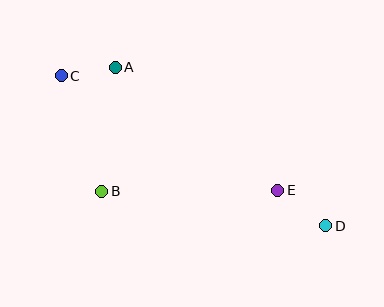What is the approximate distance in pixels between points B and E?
The distance between B and E is approximately 176 pixels.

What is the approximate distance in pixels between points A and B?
The distance between A and B is approximately 125 pixels.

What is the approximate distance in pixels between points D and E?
The distance between D and E is approximately 60 pixels.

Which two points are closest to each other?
Points A and C are closest to each other.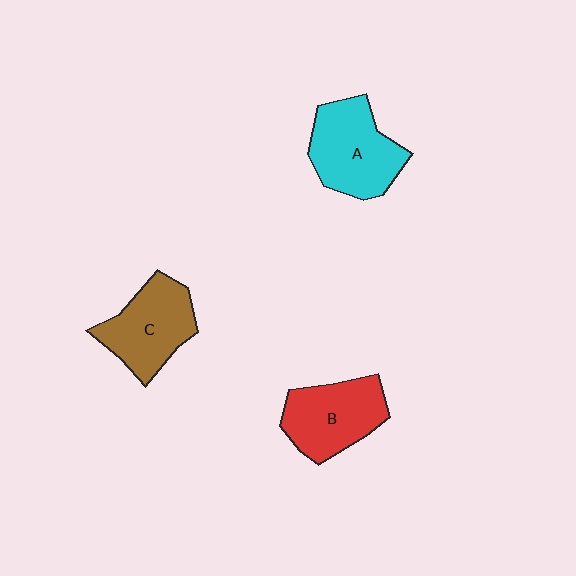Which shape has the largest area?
Shape A (cyan).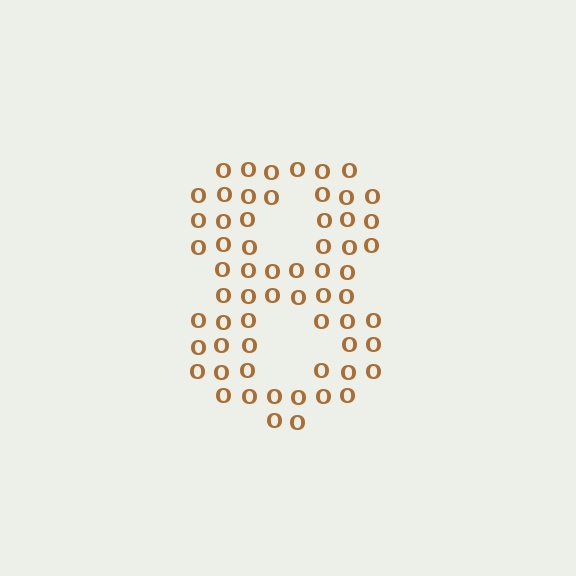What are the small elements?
The small elements are letter O's.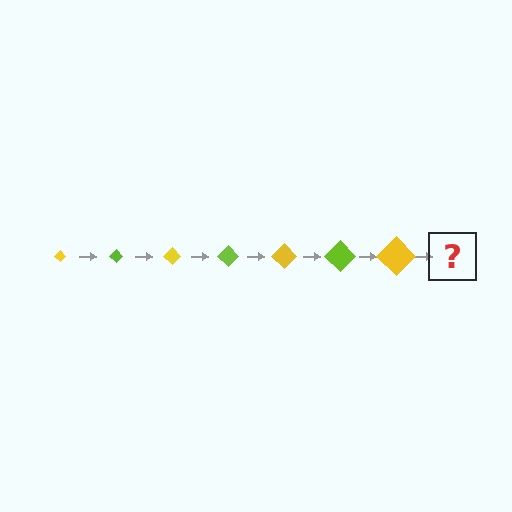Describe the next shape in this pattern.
It should be a lime diamond, larger than the previous one.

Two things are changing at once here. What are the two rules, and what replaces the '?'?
The two rules are that the diamond grows larger each step and the color cycles through yellow and lime. The '?' should be a lime diamond, larger than the previous one.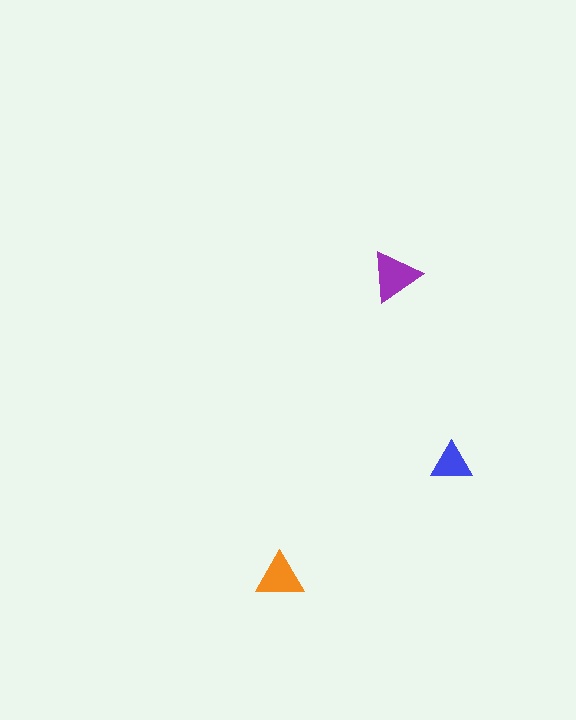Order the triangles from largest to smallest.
the purple one, the orange one, the blue one.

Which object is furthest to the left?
The orange triangle is leftmost.